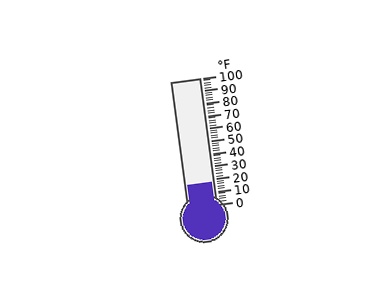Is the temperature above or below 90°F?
The temperature is below 90°F.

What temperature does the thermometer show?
The thermometer shows approximately 18°F.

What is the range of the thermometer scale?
The thermometer scale ranges from 0°F to 100°F.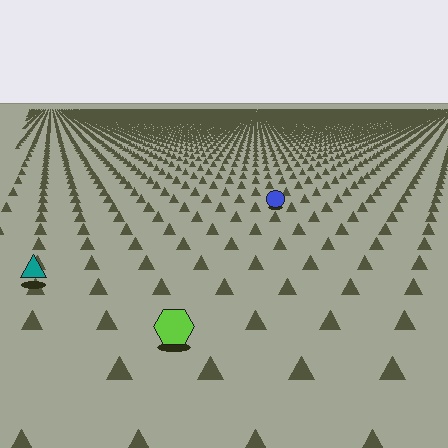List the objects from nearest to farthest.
From nearest to farthest: the lime hexagon, the teal triangle, the blue circle.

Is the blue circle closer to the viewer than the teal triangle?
No. The teal triangle is closer — you can tell from the texture gradient: the ground texture is coarser near it.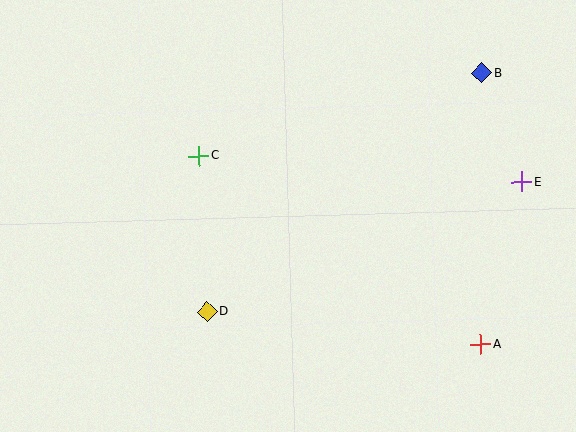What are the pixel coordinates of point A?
Point A is at (481, 344).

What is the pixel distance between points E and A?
The distance between E and A is 168 pixels.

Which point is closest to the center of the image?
Point C at (199, 156) is closest to the center.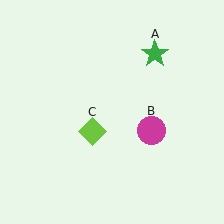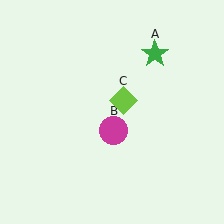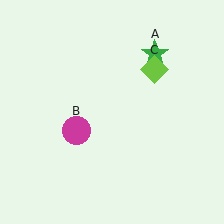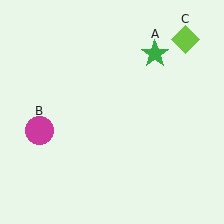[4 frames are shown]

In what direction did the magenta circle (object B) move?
The magenta circle (object B) moved left.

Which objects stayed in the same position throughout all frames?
Green star (object A) remained stationary.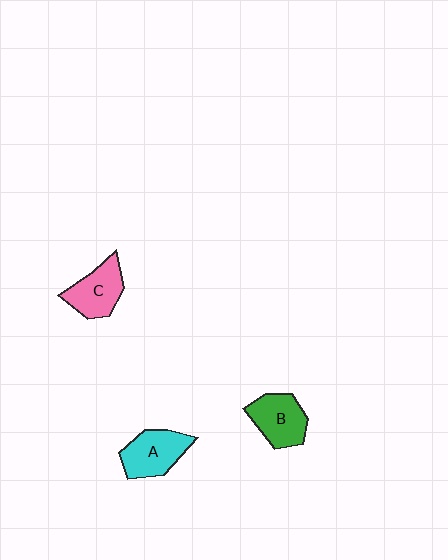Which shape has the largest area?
Shape A (cyan).